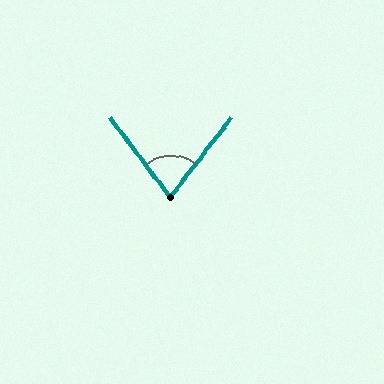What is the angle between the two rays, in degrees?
Approximately 75 degrees.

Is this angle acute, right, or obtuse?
It is acute.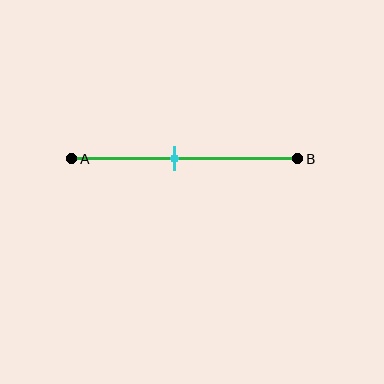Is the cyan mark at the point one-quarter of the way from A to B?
No, the mark is at about 45% from A, not at the 25% one-quarter point.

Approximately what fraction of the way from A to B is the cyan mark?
The cyan mark is approximately 45% of the way from A to B.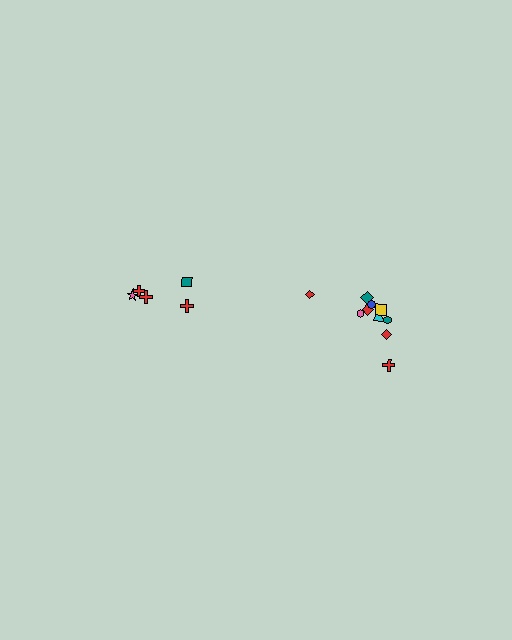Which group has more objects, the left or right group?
The right group.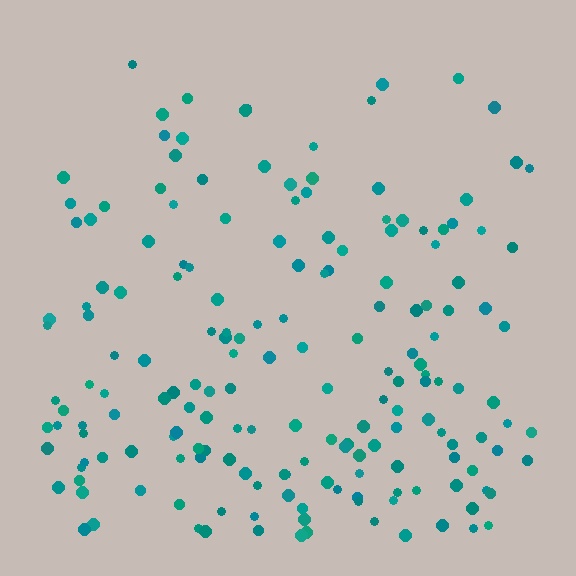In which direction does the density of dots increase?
From top to bottom, with the bottom side densest.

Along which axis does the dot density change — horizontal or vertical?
Vertical.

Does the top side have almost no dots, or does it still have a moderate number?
Still a moderate number, just noticeably fewer than the bottom.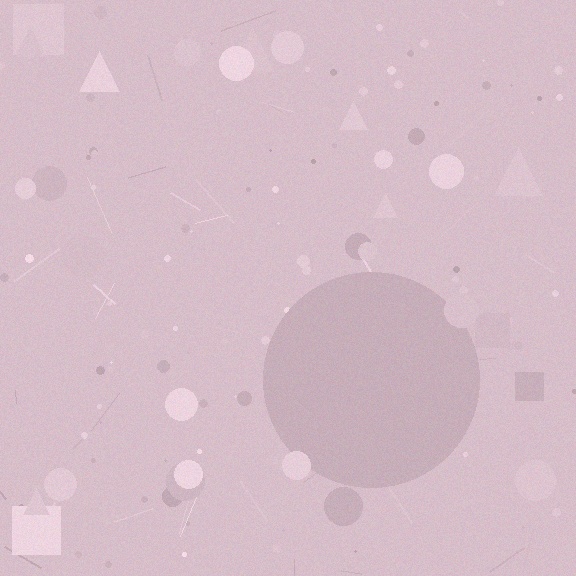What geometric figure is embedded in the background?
A circle is embedded in the background.